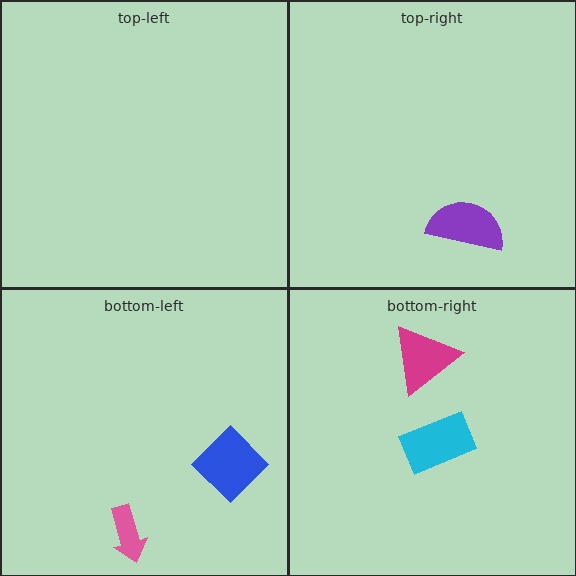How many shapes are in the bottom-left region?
2.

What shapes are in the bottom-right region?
The cyan rectangle, the magenta triangle.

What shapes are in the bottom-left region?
The blue diamond, the pink arrow.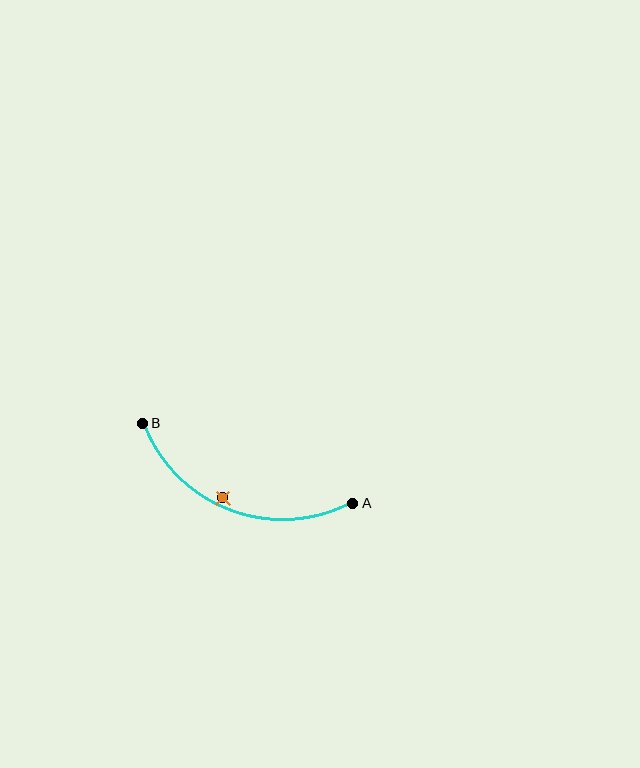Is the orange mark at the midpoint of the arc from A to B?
No — the orange mark does not lie on the arc at all. It sits slightly inside the curve.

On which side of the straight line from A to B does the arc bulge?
The arc bulges below the straight line connecting A and B.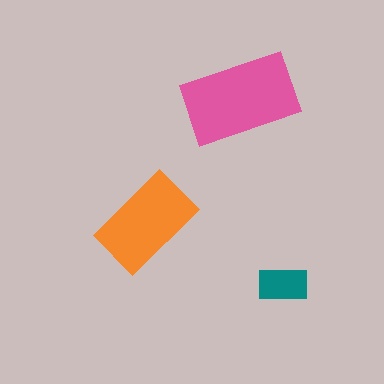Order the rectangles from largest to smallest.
the pink one, the orange one, the teal one.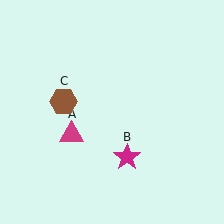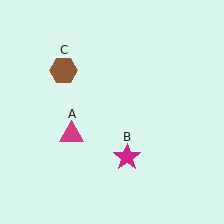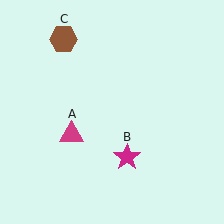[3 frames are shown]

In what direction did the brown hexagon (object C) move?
The brown hexagon (object C) moved up.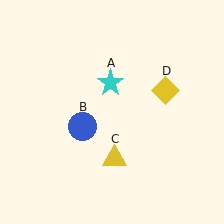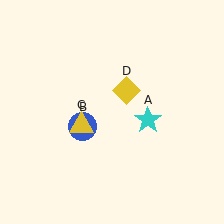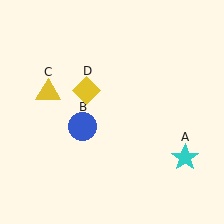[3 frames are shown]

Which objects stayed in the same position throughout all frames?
Blue circle (object B) remained stationary.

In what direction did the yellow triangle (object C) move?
The yellow triangle (object C) moved up and to the left.